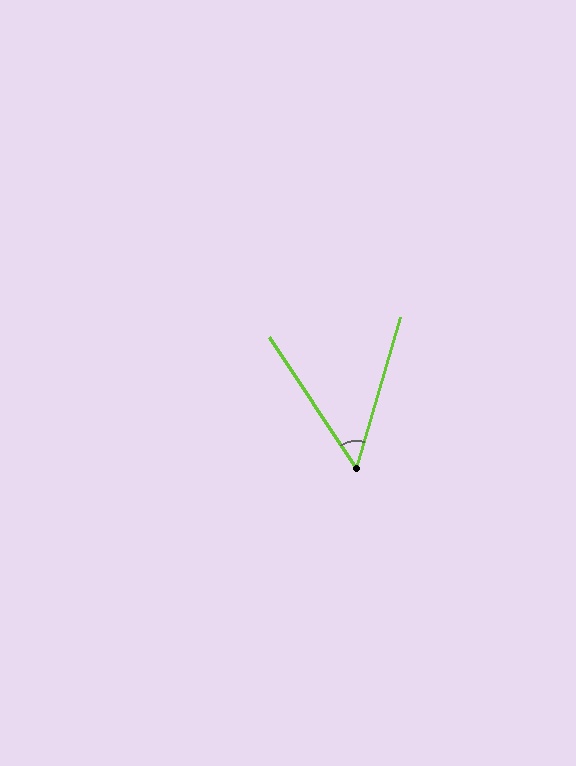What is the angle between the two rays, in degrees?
Approximately 50 degrees.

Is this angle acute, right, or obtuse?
It is acute.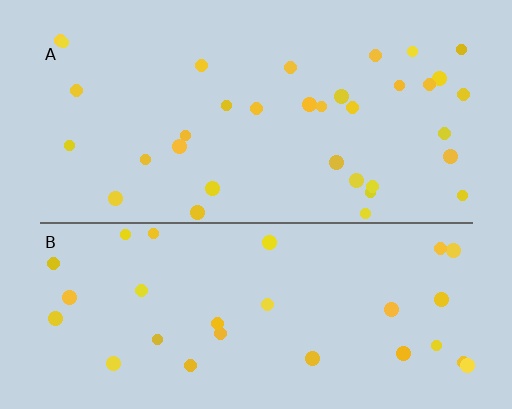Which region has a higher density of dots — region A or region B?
A (the top).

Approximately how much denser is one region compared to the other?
Approximately 1.2× — region A over region B.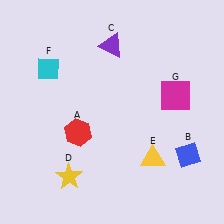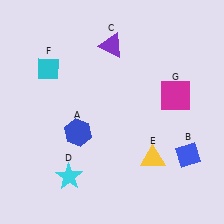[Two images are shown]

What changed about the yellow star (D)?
In Image 1, D is yellow. In Image 2, it changed to cyan.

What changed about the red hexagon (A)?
In Image 1, A is red. In Image 2, it changed to blue.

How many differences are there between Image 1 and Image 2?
There are 2 differences between the two images.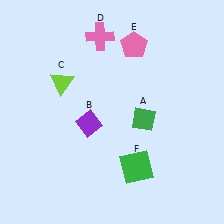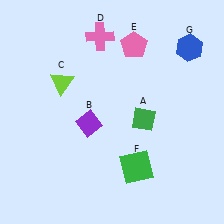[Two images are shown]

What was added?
A blue hexagon (G) was added in Image 2.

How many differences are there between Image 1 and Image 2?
There is 1 difference between the two images.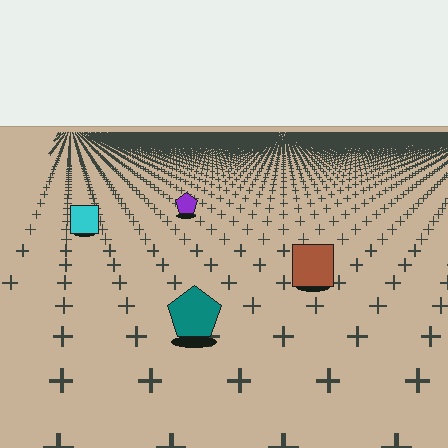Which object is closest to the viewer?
The teal pentagon is closest. The texture marks near it are larger and more spread out.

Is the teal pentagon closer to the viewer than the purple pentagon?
Yes. The teal pentagon is closer — you can tell from the texture gradient: the ground texture is coarser near it.